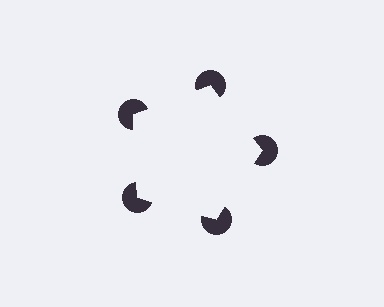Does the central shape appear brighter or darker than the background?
It typically appears slightly brighter than the background, even though no actual brightness change is drawn.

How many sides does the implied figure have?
5 sides.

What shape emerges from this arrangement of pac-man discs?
An illusory pentagon — its edges are inferred from the aligned wedge cuts in the pac-man discs, not physically drawn.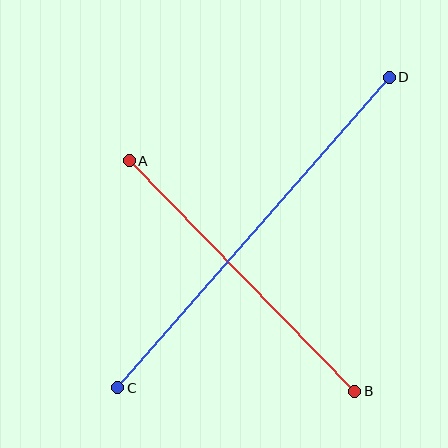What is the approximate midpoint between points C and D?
The midpoint is at approximately (253, 233) pixels.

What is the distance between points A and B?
The distance is approximately 322 pixels.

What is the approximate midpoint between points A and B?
The midpoint is at approximately (242, 276) pixels.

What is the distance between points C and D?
The distance is approximately 413 pixels.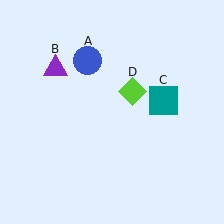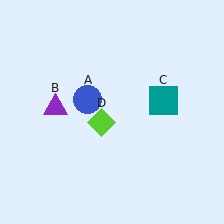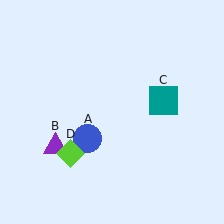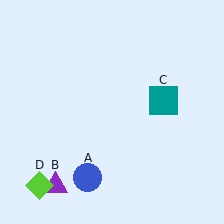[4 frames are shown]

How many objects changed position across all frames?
3 objects changed position: blue circle (object A), purple triangle (object B), lime diamond (object D).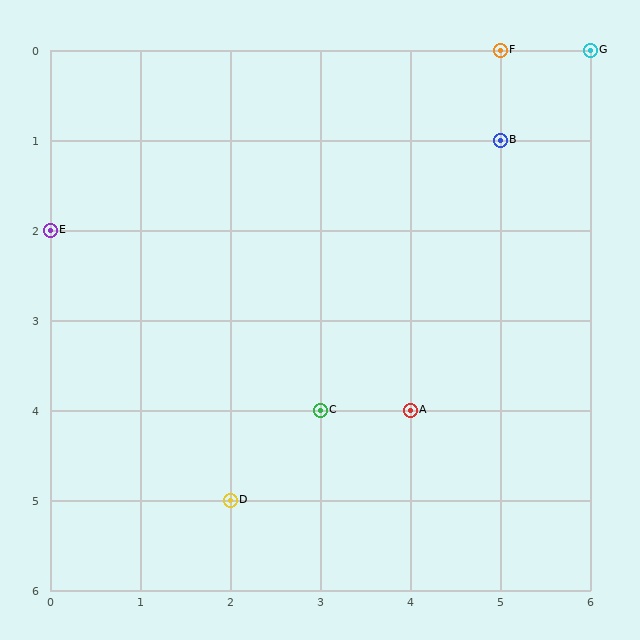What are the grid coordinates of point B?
Point B is at grid coordinates (5, 1).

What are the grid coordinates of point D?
Point D is at grid coordinates (2, 5).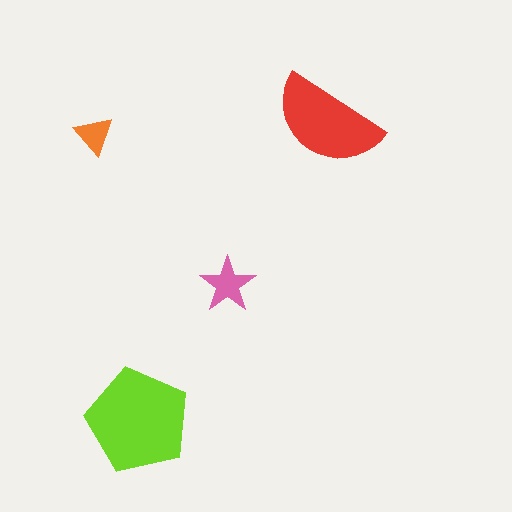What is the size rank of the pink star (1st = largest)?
3rd.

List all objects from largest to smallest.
The lime pentagon, the red semicircle, the pink star, the orange triangle.